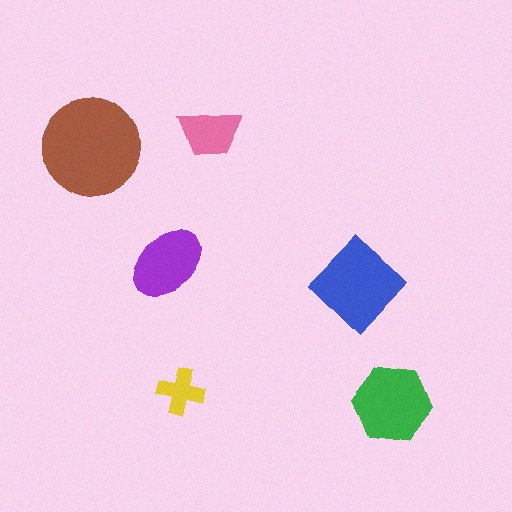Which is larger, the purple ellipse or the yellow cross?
The purple ellipse.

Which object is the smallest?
The yellow cross.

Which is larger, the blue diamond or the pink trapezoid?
The blue diamond.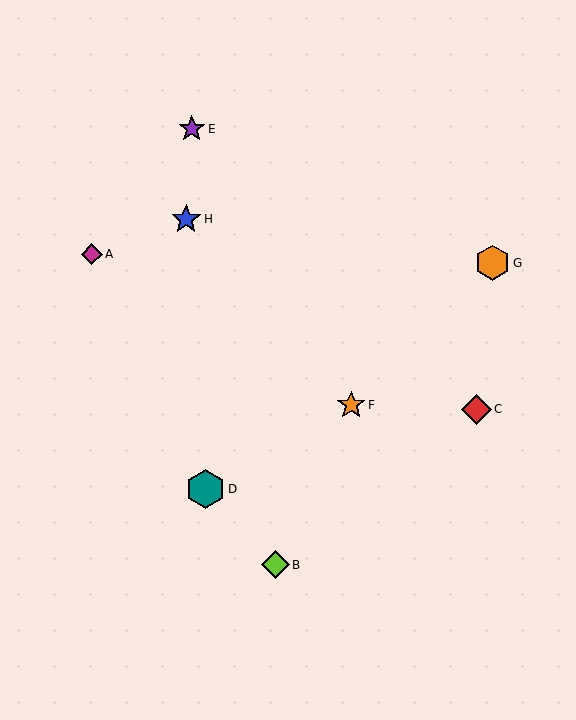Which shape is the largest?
The teal hexagon (labeled D) is the largest.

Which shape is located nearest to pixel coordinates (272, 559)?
The lime diamond (labeled B) at (276, 565) is nearest to that location.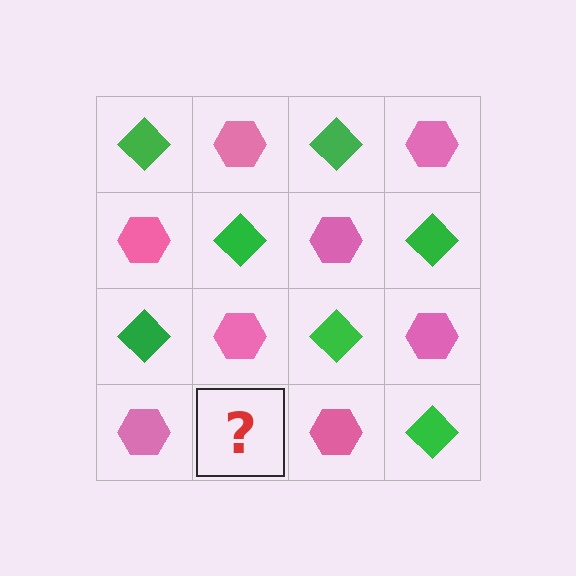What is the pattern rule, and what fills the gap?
The rule is that it alternates green diamond and pink hexagon in a checkerboard pattern. The gap should be filled with a green diamond.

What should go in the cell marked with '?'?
The missing cell should contain a green diamond.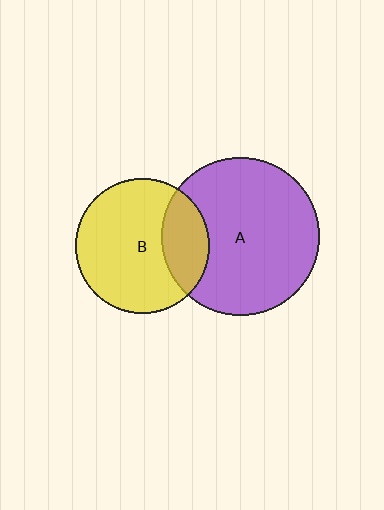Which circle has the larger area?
Circle A (purple).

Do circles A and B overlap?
Yes.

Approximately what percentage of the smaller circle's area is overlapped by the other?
Approximately 25%.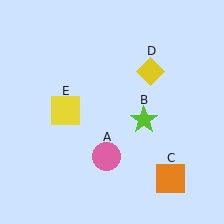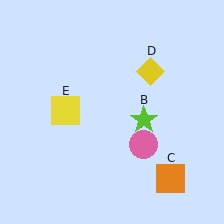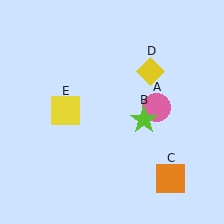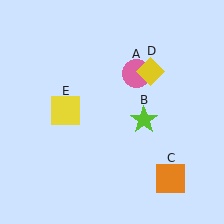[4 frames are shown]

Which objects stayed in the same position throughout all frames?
Lime star (object B) and orange square (object C) and yellow diamond (object D) and yellow square (object E) remained stationary.